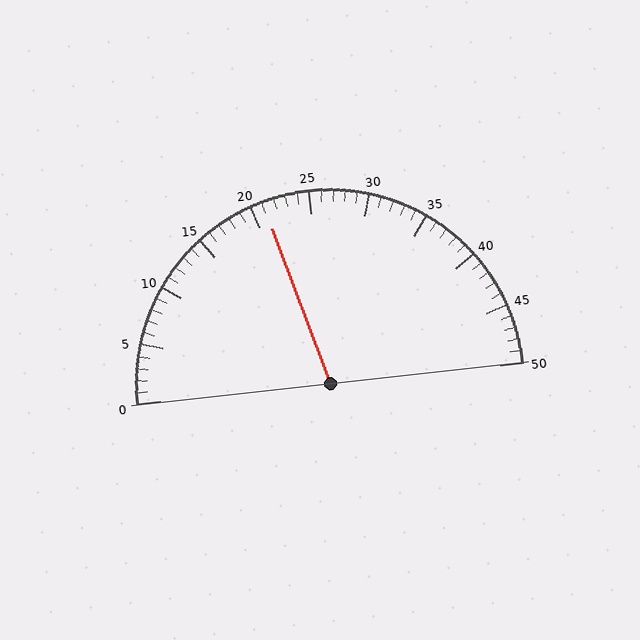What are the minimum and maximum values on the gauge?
The gauge ranges from 0 to 50.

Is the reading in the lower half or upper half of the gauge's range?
The reading is in the lower half of the range (0 to 50).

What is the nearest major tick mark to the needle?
The nearest major tick mark is 20.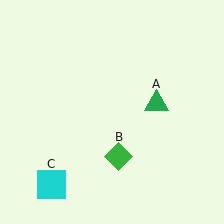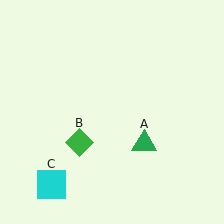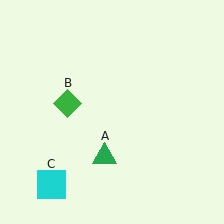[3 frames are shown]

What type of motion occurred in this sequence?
The green triangle (object A), green diamond (object B) rotated clockwise around the center of the scene.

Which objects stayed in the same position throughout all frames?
Cyan square (object C) remained stationary.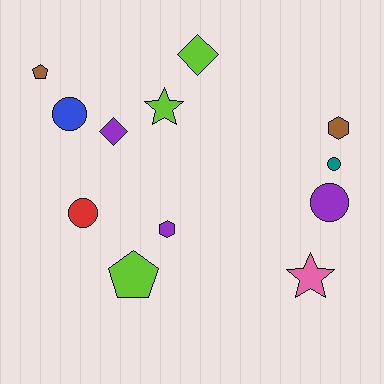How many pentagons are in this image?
There are 2 pentagons.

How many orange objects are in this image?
There are no orange objects.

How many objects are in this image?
There are 12 objects.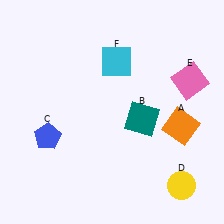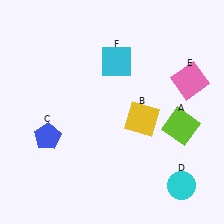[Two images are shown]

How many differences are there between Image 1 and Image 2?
There are 3 differences between the two images.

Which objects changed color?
A changed from orange to lime. B changed from teal to yellow. D changed from yellow to cyan.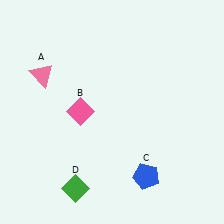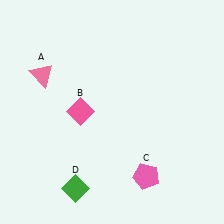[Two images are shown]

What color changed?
The pentagon (C) changed from blue in Image 1 to pink in Image 2.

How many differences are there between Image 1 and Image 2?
There is 1 difference between the two images.